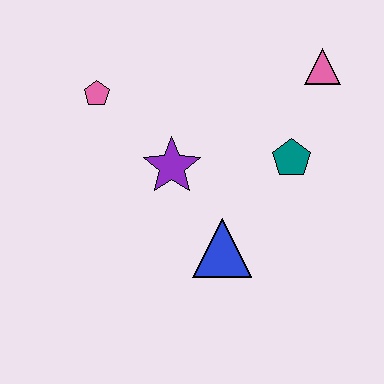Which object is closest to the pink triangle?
The teal pentagon is closest to the pink triangle.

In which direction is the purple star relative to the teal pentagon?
The purple star is to the left of the teal pentagon.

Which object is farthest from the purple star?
The pink triangle is farthest from the purple star.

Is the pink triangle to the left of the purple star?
No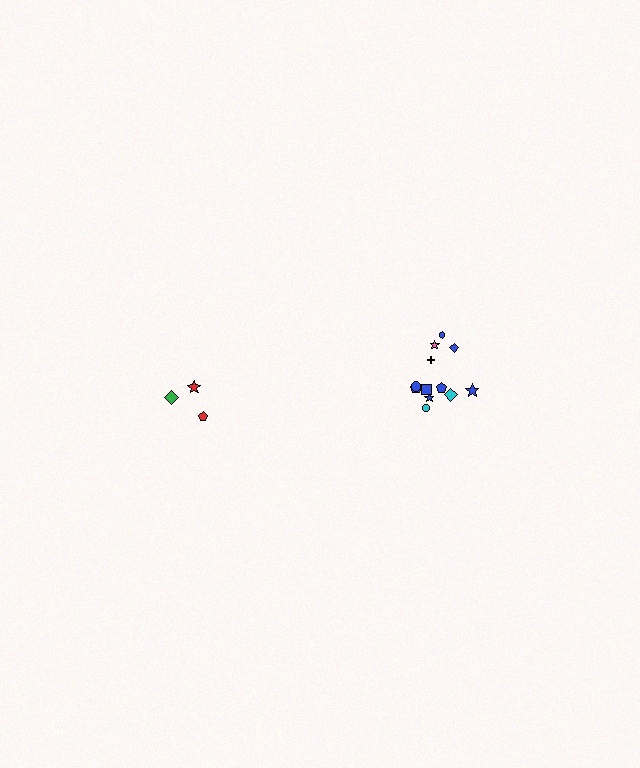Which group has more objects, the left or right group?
The right group.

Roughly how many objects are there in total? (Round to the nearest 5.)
Roughly 15 objects in total.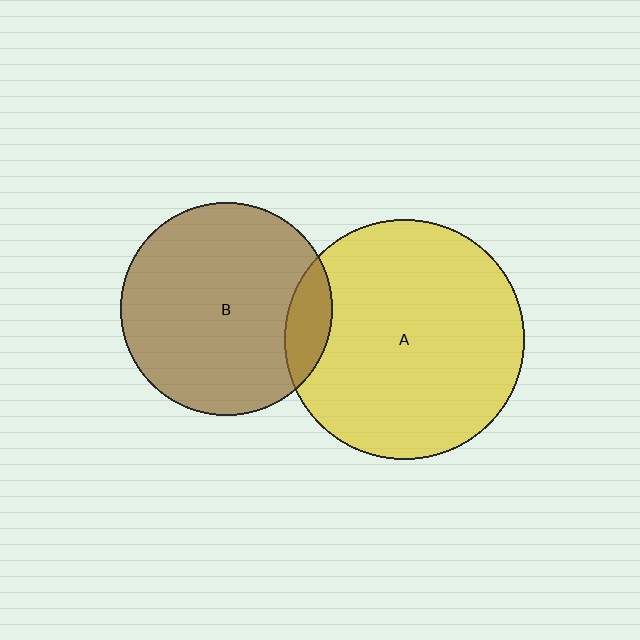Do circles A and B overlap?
Yes.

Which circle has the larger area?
Circle A (yellow).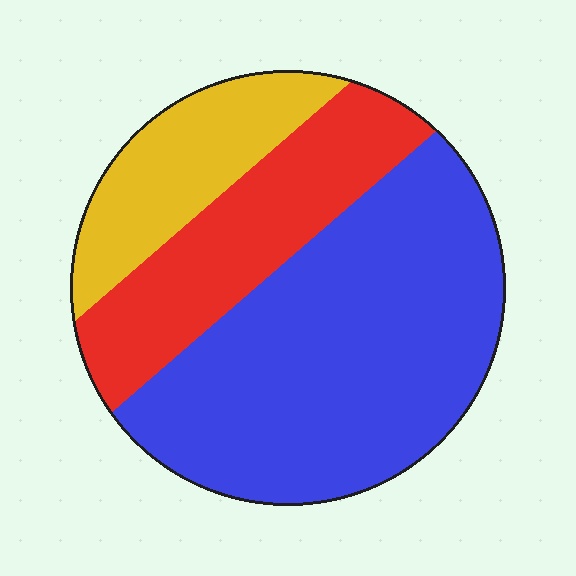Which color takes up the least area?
Yellow, at roughly 20%.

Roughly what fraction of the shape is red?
Red covers 26% of the shape.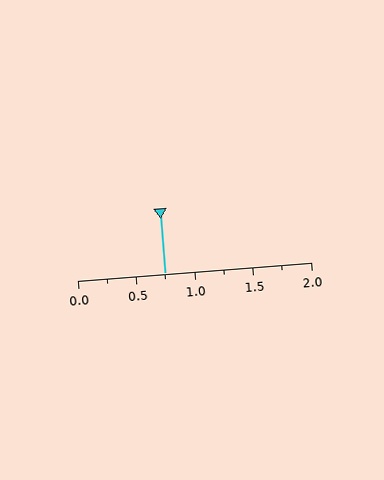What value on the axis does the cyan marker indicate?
The marker indicates approximately 0.75.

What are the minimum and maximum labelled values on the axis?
The axis runs from 0.0 to 2.0.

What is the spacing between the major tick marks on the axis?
The major ticks are spaced 0.5 apart.